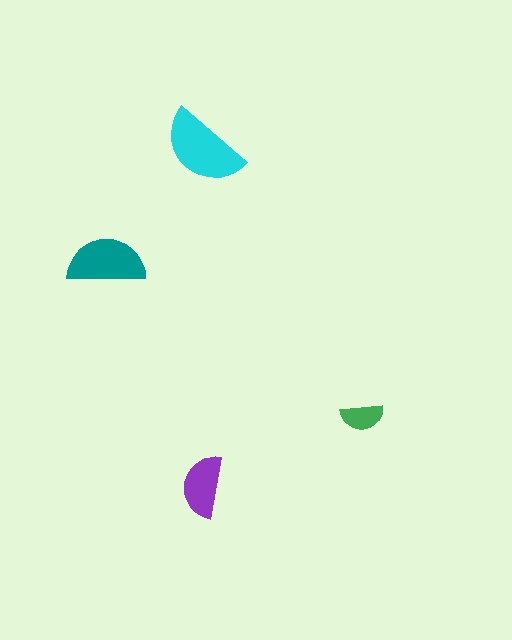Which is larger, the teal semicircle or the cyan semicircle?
The cyan one.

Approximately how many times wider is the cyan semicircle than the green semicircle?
About 2 times wider.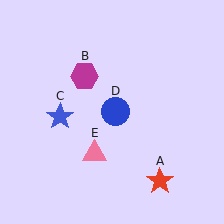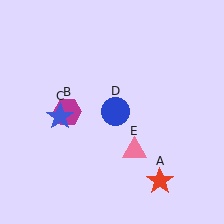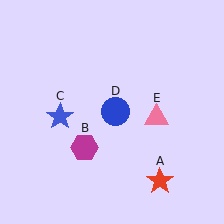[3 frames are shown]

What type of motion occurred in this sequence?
The magenta hexagon (object B), pink triangle (object E) rotated counterclockwise around the center of the scene.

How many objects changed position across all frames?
2 objects changed position: magenta hexagon (object B), pink triangle (object E).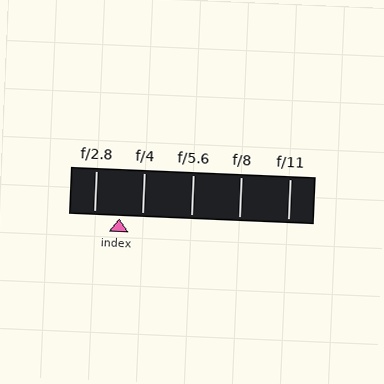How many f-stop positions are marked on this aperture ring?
There are 5 f-stop positions marked.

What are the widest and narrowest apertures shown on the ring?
The widest aperture shown is f/2.8 and the narrowest is f/11.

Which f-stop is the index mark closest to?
The index mark is closest to f/4.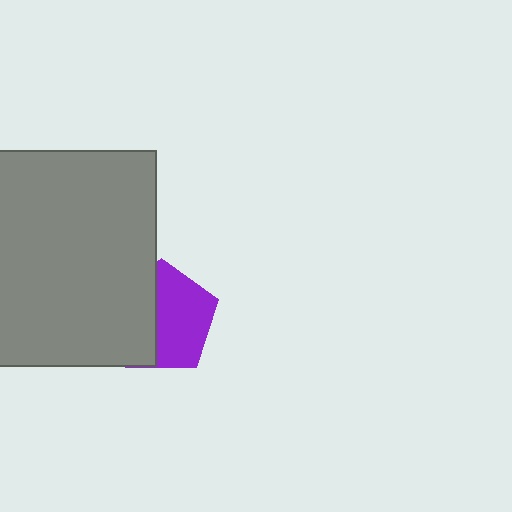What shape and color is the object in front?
The object in front is a gray rectangle.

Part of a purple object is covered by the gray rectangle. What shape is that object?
It is a pentagon.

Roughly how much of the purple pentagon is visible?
About half of it is visible (roughly 54%).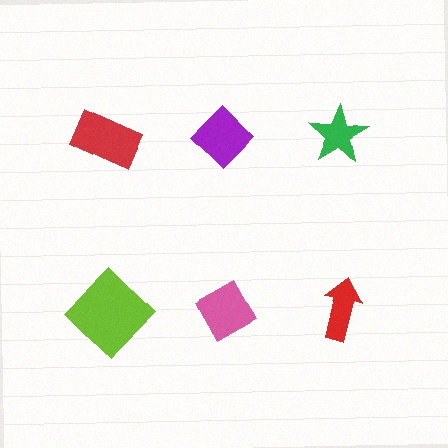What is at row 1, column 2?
A purple diamond.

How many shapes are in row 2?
3 shapes.